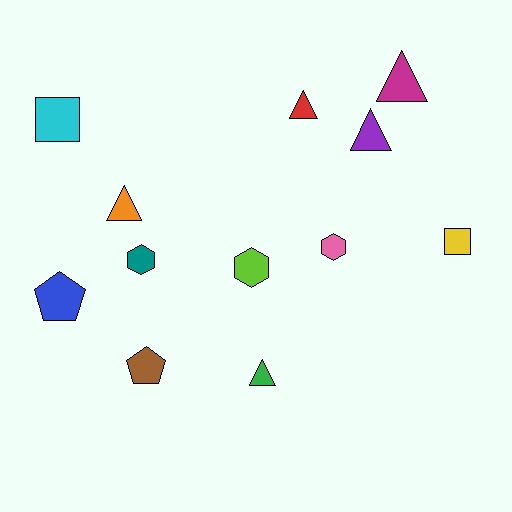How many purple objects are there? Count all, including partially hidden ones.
There is 1 purple object.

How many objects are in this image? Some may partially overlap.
There are 12 objects.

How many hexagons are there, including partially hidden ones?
There are 3 hexagons.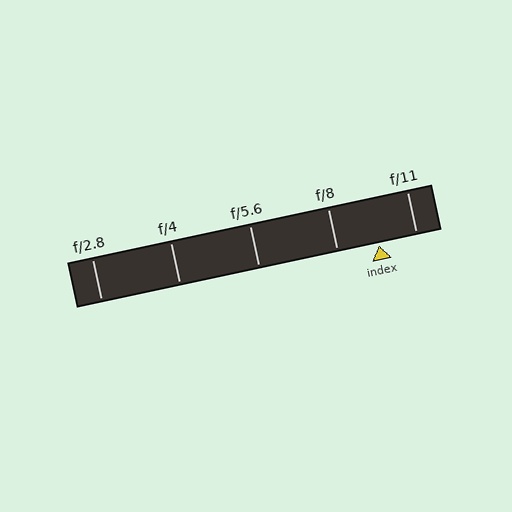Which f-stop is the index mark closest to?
The index mark is closest to f/11.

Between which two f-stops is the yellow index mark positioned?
The index mark is between f/8 and f/11.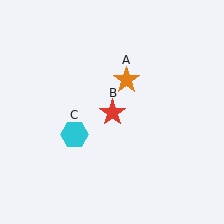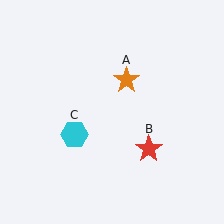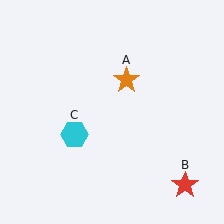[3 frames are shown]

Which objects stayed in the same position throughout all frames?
Orange star (object A) and cyan hexagon (object C) remained stationary.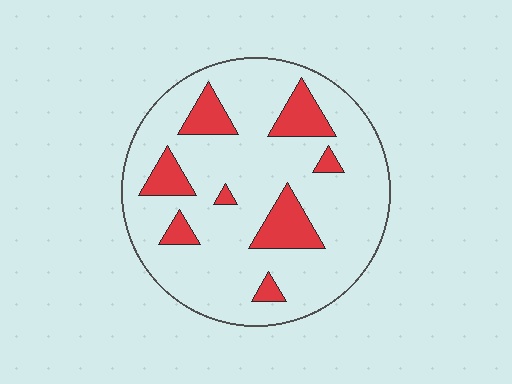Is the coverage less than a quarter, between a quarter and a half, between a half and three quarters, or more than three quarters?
Less than a quarter.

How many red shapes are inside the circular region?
8.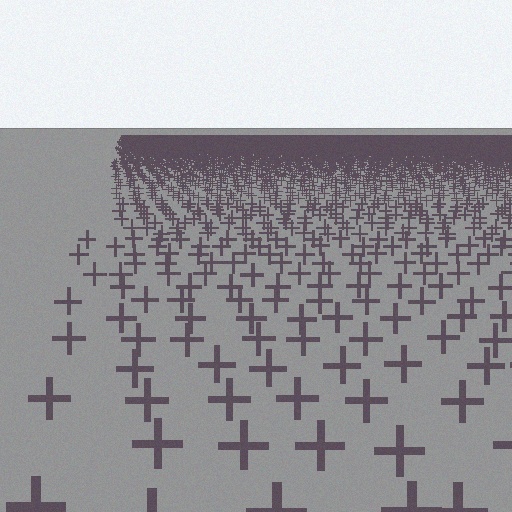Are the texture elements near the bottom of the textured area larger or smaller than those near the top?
Larger. Near the bottom, elements are closer to the viewer and appear at a bigger on-screen size.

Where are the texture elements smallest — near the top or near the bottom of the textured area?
Near the top.